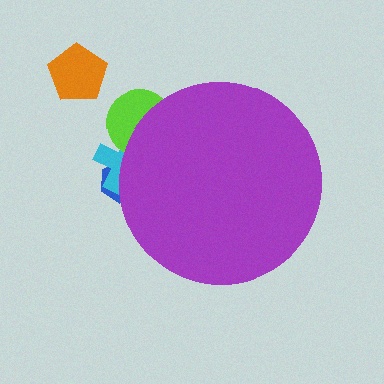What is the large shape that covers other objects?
A purple circle.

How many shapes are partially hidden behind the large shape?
3 shapes are partially hidden.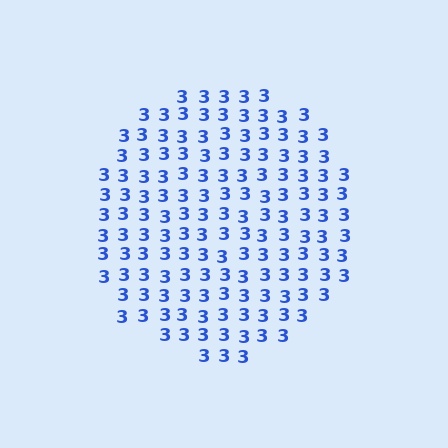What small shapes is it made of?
It is made of small digit 3's.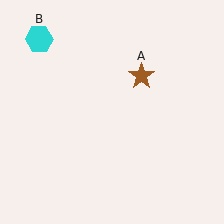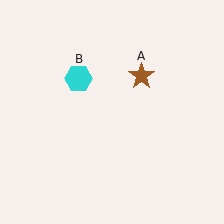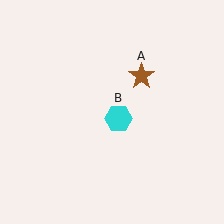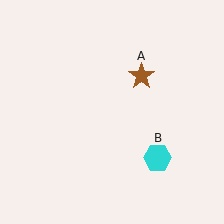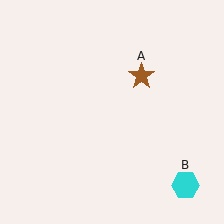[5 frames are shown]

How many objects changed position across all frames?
1 object changed position: cyan hexagon (object B).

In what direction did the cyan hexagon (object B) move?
The cyan hexagon (object B) moved down and to the right.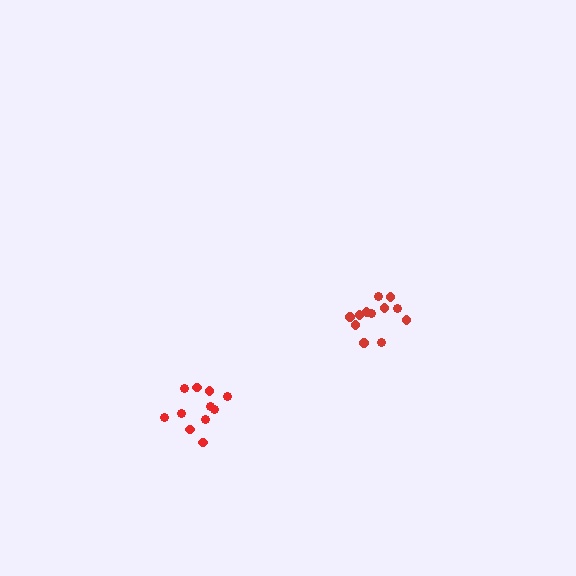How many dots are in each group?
Group 1: 11 dots, Group 2: 12 dots (23 total).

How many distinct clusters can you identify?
There are 2 distinct clusters.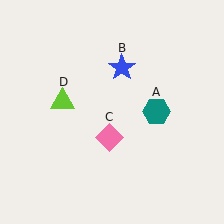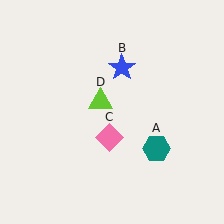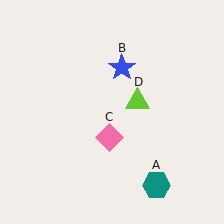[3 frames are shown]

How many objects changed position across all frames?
2 objects changed position: teal hexagon (object A), lime triangle (object D).